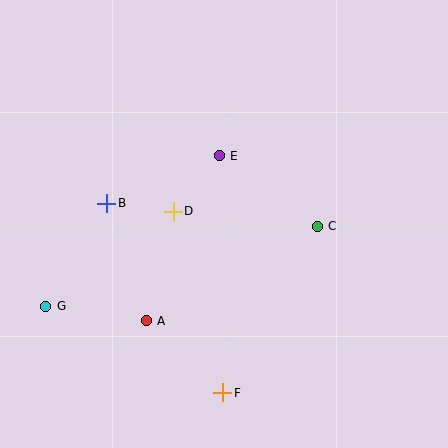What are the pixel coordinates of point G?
Point G is at (46, 306).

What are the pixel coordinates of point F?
Point F is at (223, 393).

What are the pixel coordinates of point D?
Point D is at (173, 211).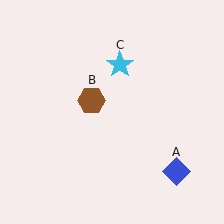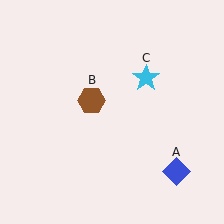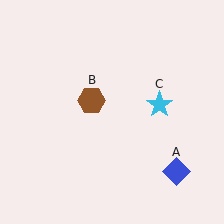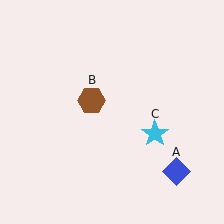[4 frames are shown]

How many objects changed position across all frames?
1 object changed position: cyan star (object C).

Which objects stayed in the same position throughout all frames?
Blue diamond (object A) and brown hexagon (object B) remained stationary.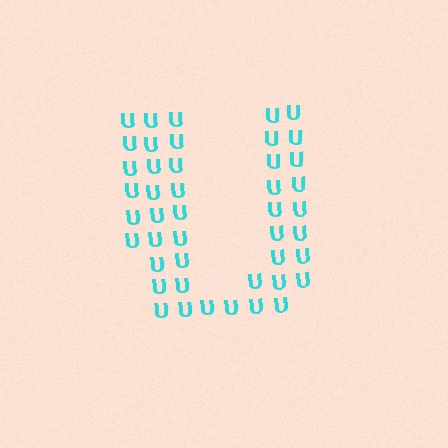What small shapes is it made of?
It is made of small letter U's.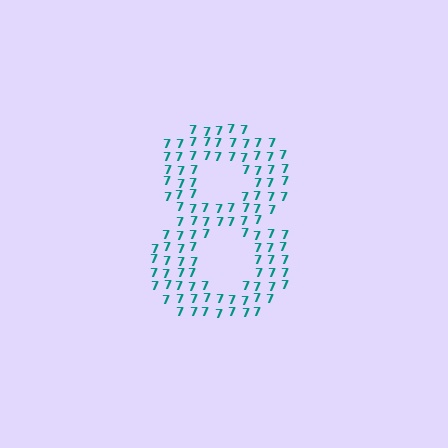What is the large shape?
The large shape is the digit 8.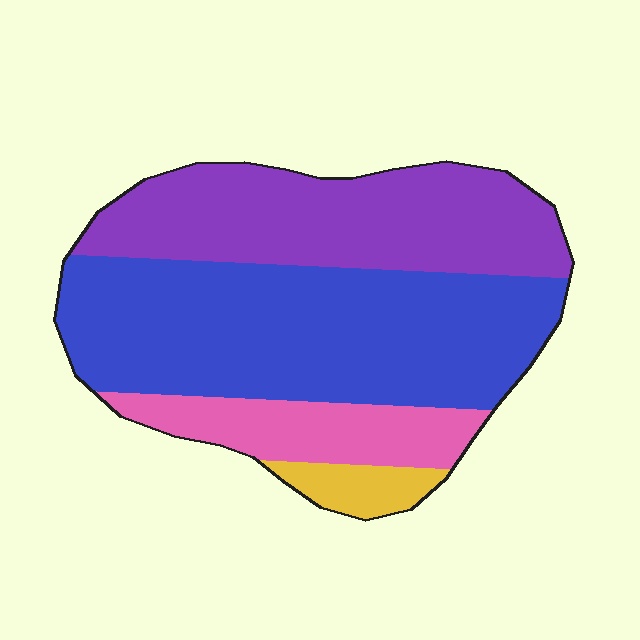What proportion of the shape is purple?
Purple takes up about one third (1/3) of the shape.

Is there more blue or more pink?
Blue.